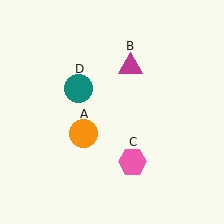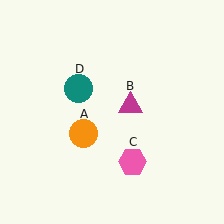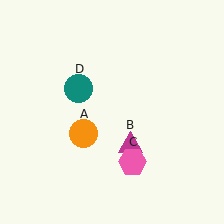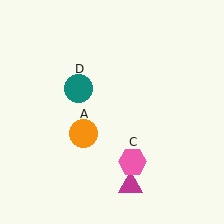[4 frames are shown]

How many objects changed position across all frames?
1 object changed position: magenta triangle (object B).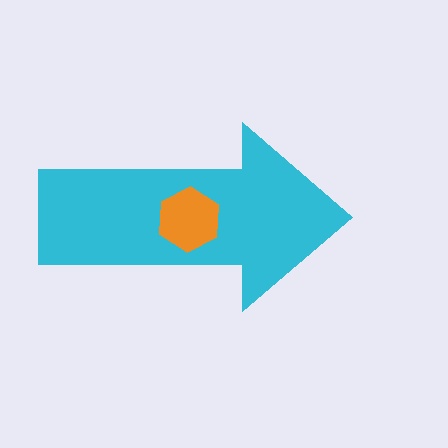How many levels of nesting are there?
2.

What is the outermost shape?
The cyan arrow.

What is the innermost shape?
The orange hexagon.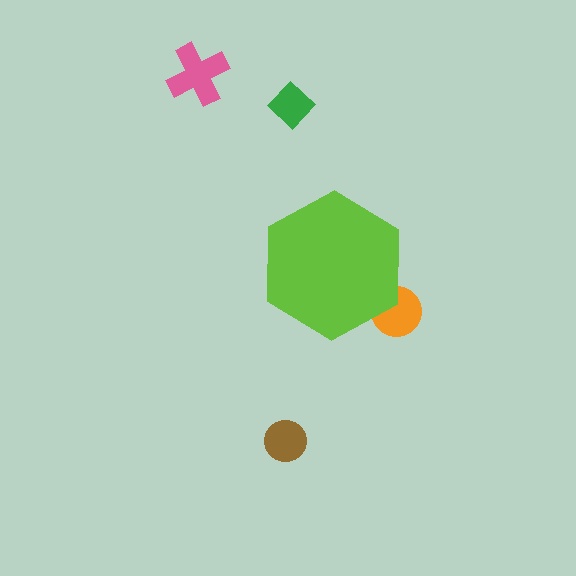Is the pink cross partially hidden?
No, the pink cross is fully visible.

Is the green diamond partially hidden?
No, the green diamond is fully visible.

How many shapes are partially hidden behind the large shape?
1 shape is partially hidden.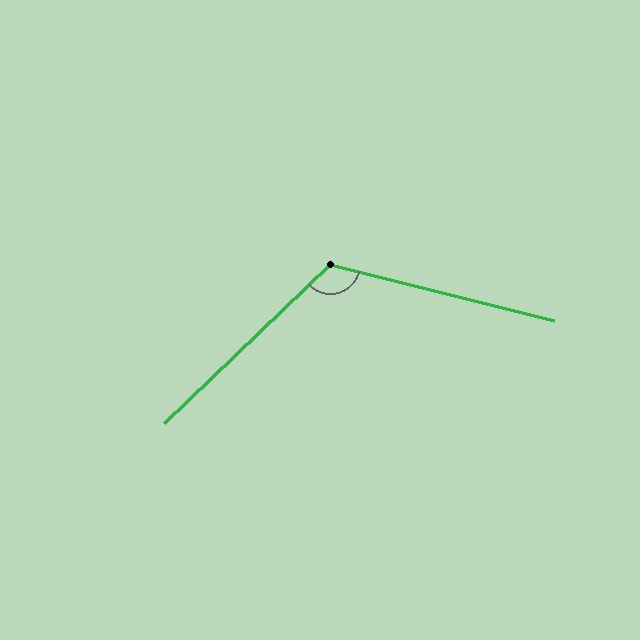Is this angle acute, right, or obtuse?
It is obtuse.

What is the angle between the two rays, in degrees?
Approximately 122 degrees.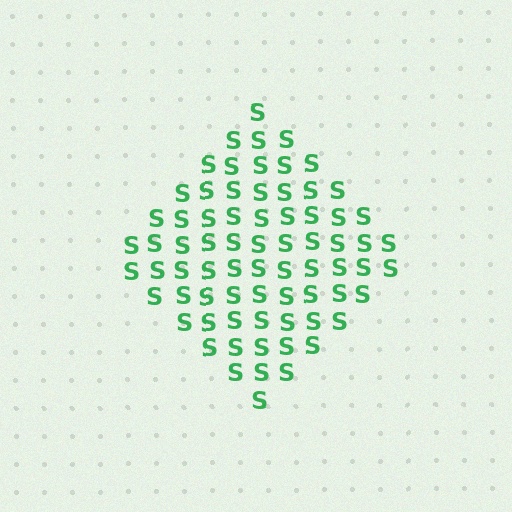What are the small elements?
The small elements are letter S's.